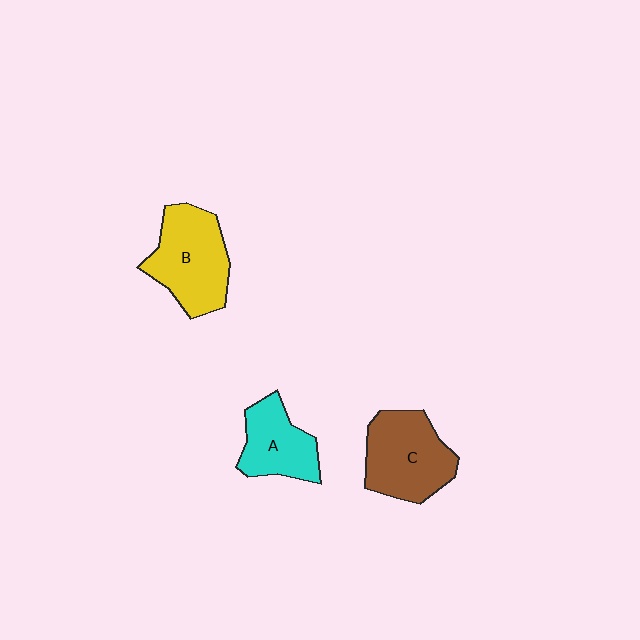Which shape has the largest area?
Shape B (yellow).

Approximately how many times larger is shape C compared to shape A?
Approximately 1.4 times.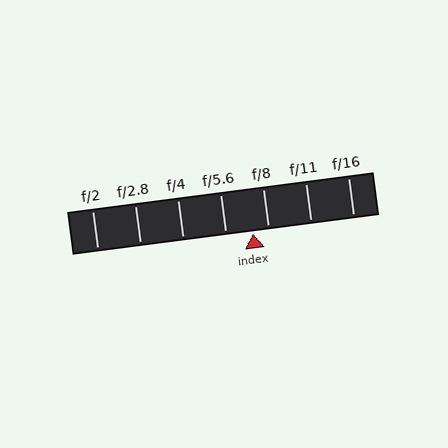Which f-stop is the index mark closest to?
The index mark is closest to f/8.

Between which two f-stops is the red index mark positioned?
The index mark is between f/5.6 and f/8.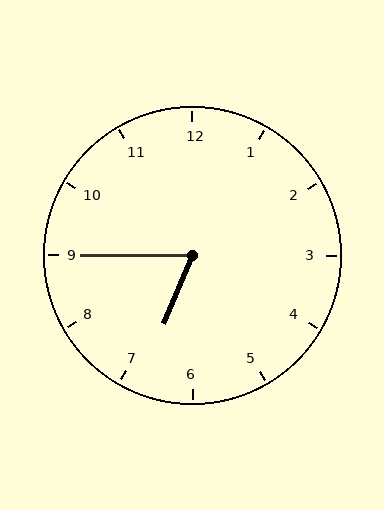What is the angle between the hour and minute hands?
Approximately 68 degrees.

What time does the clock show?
6:45.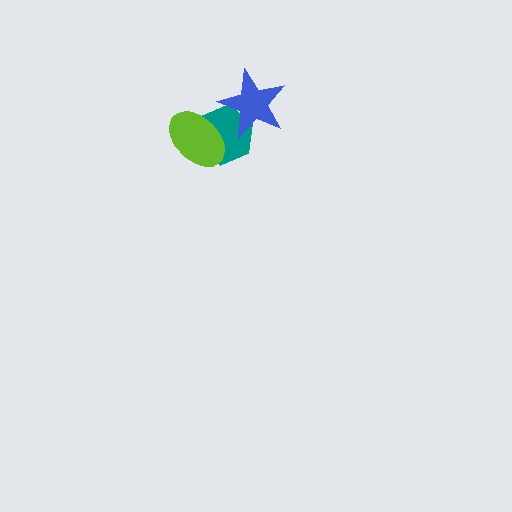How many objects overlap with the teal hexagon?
2 objects overlap with the teal hexagon.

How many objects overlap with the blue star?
1 object overlaps with the blue star.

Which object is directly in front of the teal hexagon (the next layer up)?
The lime ellipse is directly in front of the teal hexagon.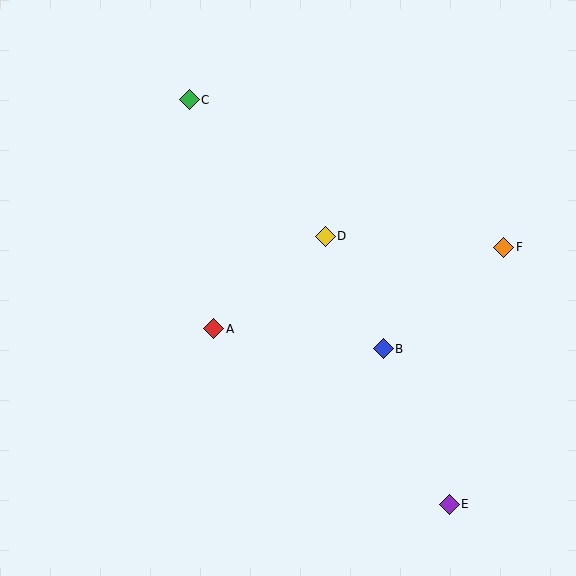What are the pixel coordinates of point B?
Point B is at (383, 349).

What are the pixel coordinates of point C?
Point C is at (189, 100).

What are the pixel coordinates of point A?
Point A is at (214, 329).